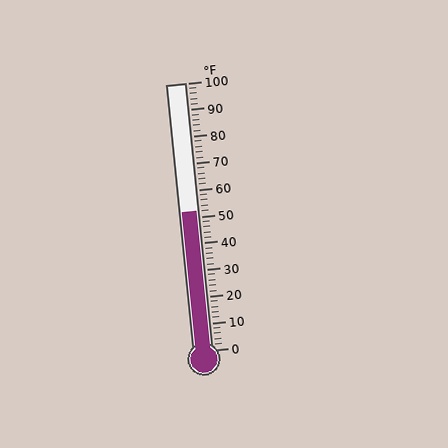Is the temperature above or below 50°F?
The temperature is above 50°F.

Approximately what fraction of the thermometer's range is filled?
The thermometer is filled to approximately 50% of its range.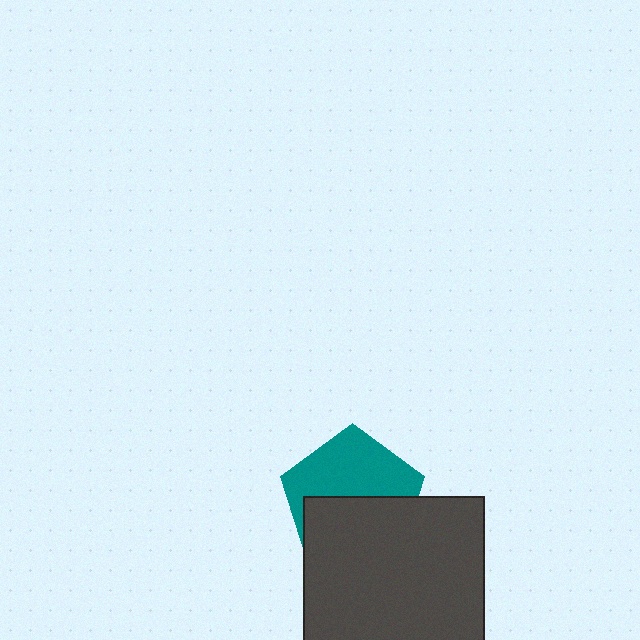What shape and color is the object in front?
The object in front is a dark gray square.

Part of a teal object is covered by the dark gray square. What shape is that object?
It is a pentagon.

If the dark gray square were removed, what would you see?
You would see the complete teal pentagon.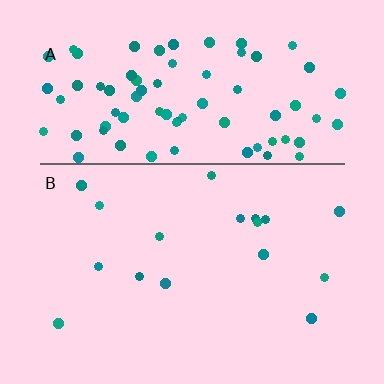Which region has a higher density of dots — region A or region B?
A (the top).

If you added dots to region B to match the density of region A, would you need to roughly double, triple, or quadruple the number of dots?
Approximately quadruple.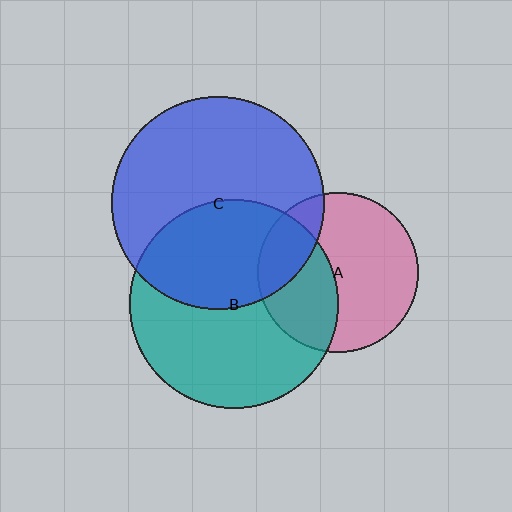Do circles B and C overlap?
Yes.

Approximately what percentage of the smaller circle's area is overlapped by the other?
Approximately 40%.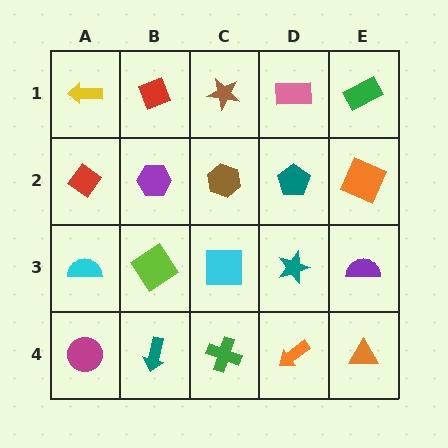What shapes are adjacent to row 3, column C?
A brown hexagon (row 2, column C), a green cross (row 4, column C), a lime diamond (row 3, column B), a teal star (row 3, column D).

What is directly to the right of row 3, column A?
A lime diamond.